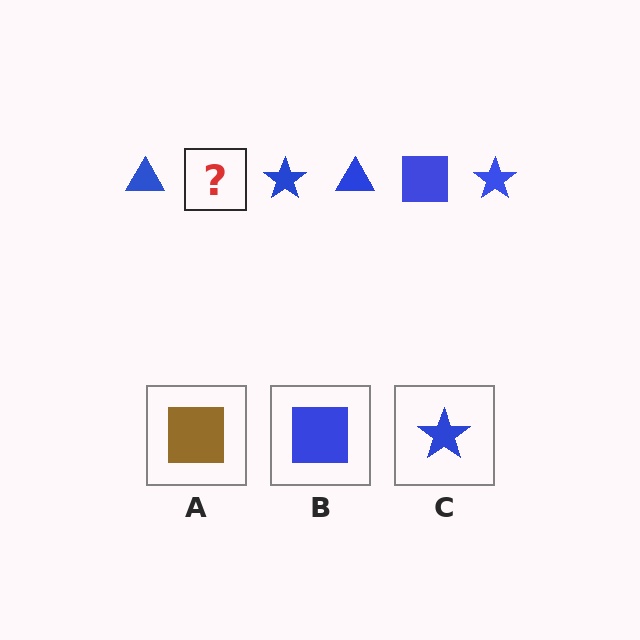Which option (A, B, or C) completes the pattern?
B.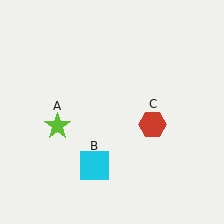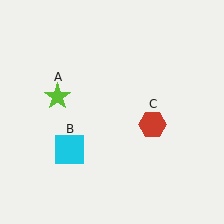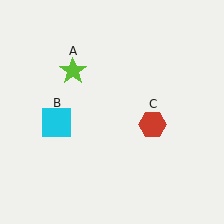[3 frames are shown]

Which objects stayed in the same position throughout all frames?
Red hexagon (object C) remained stationary.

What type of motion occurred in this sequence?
The lime star (object A), cyan square (object B) rotated clockwise around the center of the scene.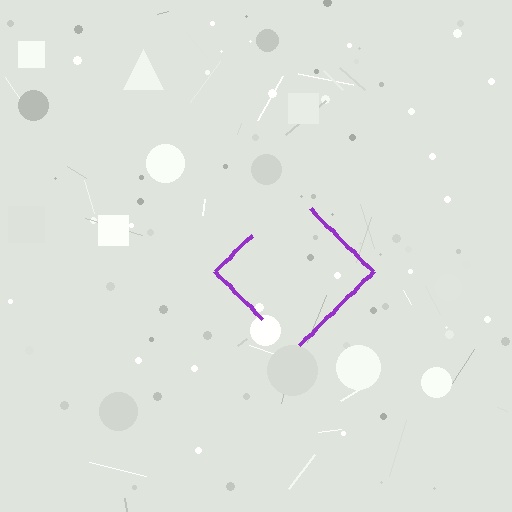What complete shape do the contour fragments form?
The contour fragments form a diamond.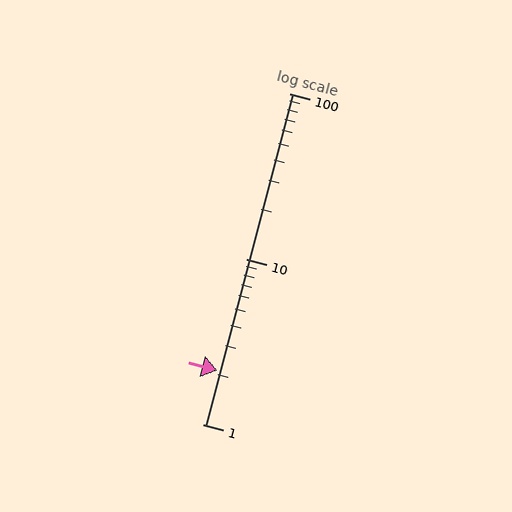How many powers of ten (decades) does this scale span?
The scale spans 2 decades, from 1 to 100.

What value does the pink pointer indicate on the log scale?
The pointer indicates approximately 2.1.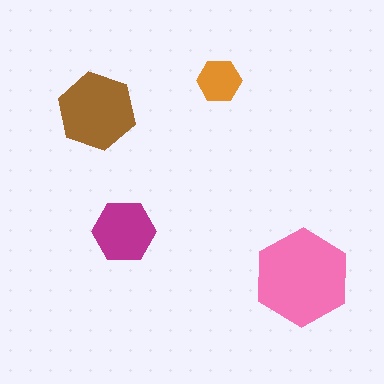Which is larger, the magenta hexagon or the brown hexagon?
The brown one.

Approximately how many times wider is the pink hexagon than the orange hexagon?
About 2 times wider.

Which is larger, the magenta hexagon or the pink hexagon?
The pink one.